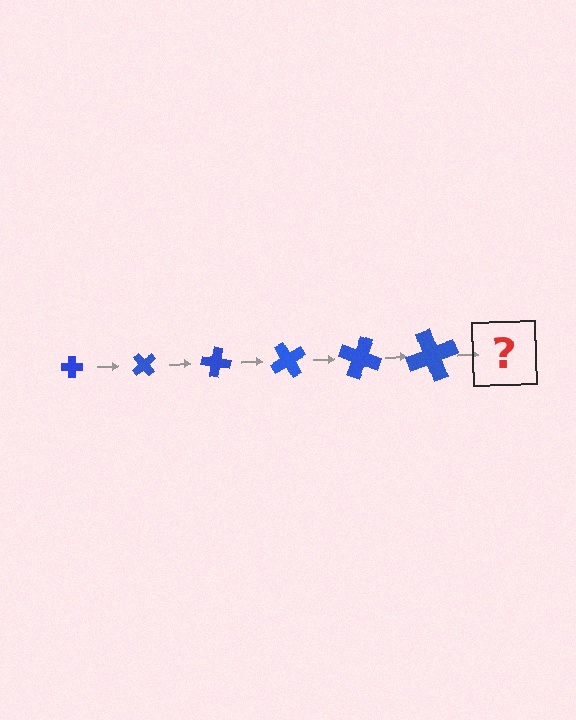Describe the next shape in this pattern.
It should be a cross, larger than the previous one and rotated 300 degrees from the start.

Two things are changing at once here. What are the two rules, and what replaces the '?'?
The two rules are that the cross grows larger each step and it rotates 50 degrees each step. The '?' should be a cross, larger than the previous one and rotated 300 degrees from the start.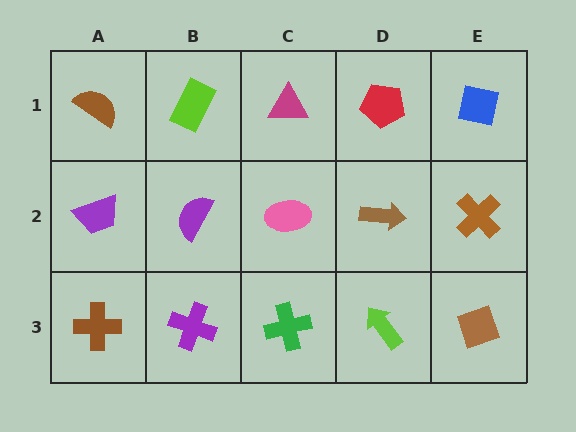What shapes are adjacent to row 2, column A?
A brown semicircle (row 1, column A), a brown cross (row 3, column A), a purple semicircle (row 2, column B).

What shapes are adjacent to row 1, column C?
A pink ellipse (row 2, column C), a lime rectangle (row 1, column B), a red pentagon (row 1, column D).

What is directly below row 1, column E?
A brown cross.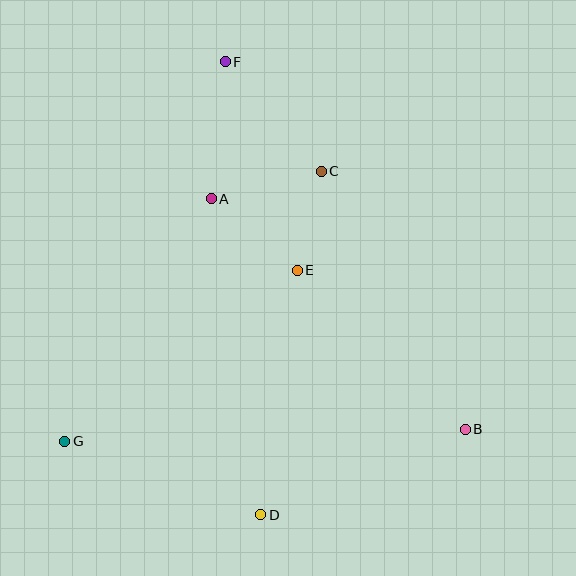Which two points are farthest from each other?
Points D and F are farthest from each other.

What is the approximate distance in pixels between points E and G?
The distance between E and G is approximately 289 pixels.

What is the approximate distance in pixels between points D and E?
The distance between D and E is approximately 247 pixels.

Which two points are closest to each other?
Points C and E are closest to each other.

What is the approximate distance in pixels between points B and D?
The distance between B and D is approximately 221 pixels.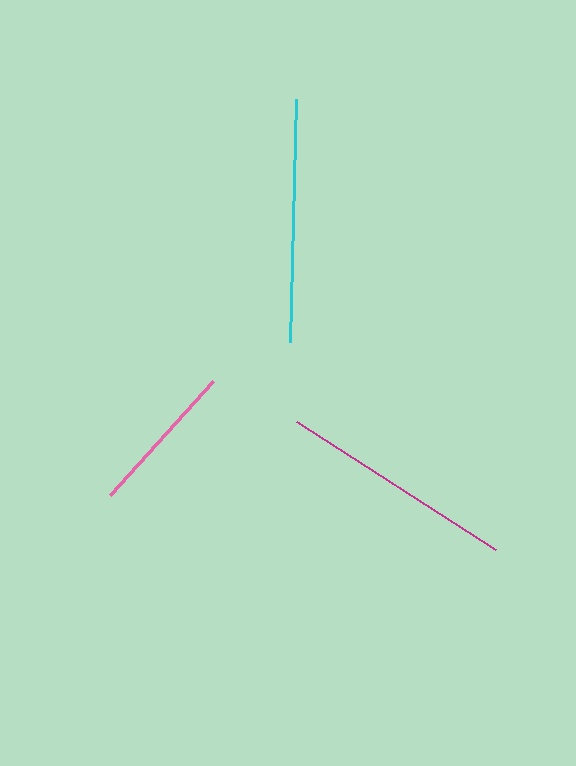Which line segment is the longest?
The cyan line is the longest at approximately 243 pixels.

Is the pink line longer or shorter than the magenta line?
The magenta line is longer than the pink line.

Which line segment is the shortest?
The pink line is the shortest at approximately 154 pixels.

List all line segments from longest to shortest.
From longest to shortest: cyan, magenta, pink.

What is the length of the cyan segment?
The cyan segment is approximately 243 pixels long.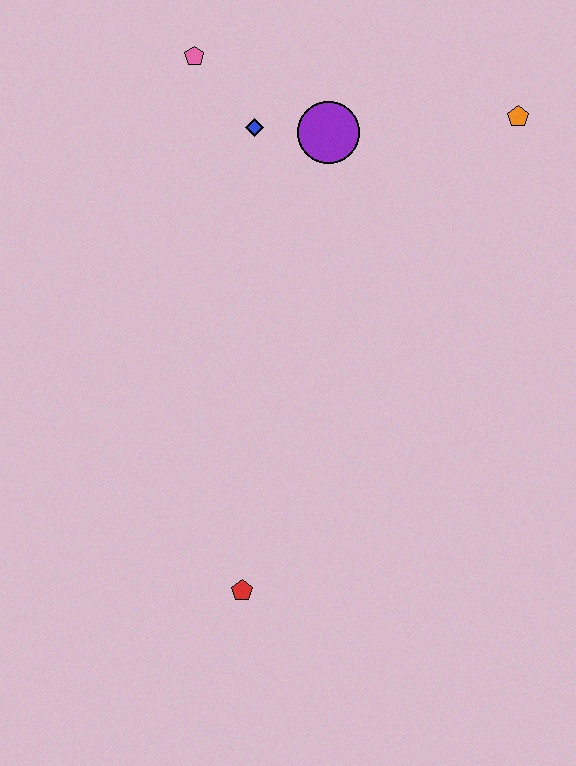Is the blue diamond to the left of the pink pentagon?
No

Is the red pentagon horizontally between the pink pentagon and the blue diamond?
Yes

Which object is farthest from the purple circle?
The red pentagon is farthest from the purple circle.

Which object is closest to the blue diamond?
The purple circle is closest to the blue diamond.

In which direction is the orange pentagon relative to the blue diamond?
The orange pentagon is to the right of the blue diamond.